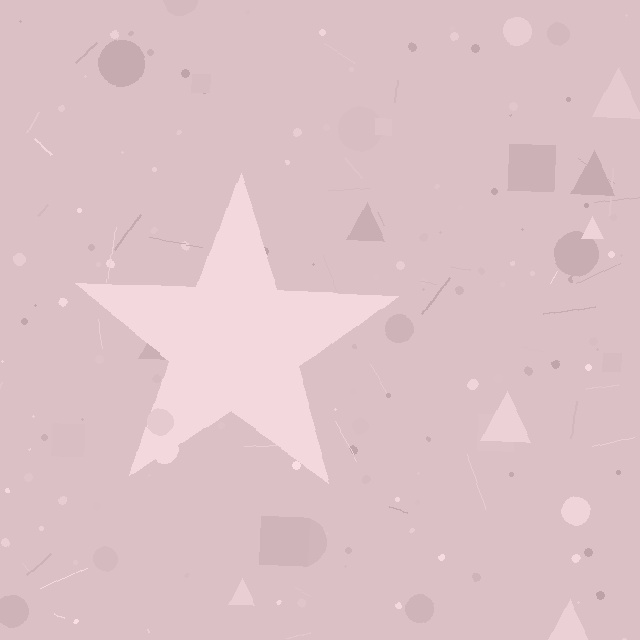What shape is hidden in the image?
A star is hidden in the image.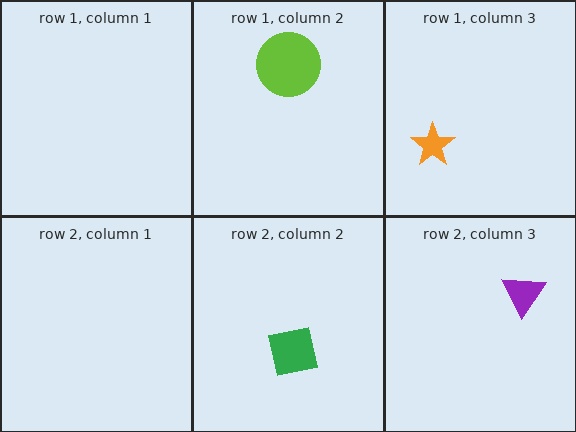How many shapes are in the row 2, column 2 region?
1.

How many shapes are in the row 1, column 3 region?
1.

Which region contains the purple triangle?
The row 2, column 3 region.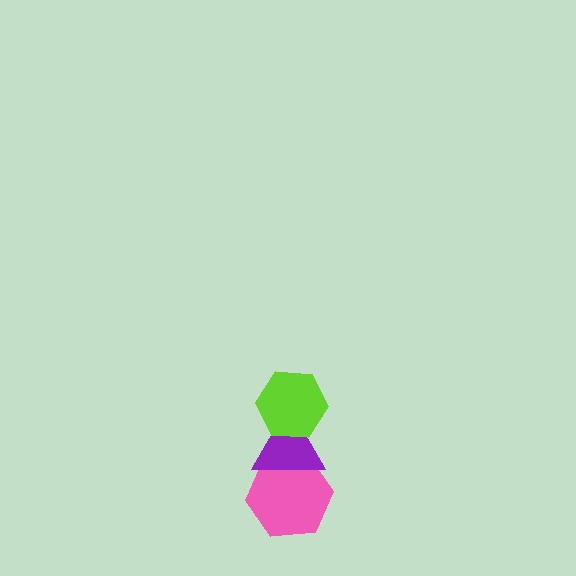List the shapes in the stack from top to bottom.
From top to bottom: the lime hexagon, the purple triangle, the pink hexagon.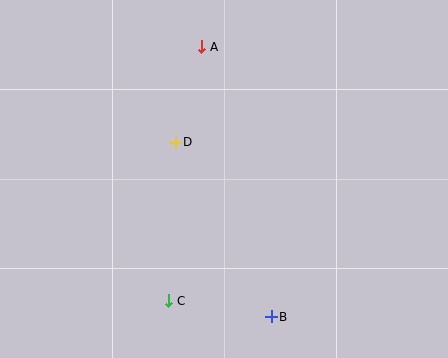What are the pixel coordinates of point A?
Point A is at (202, 47).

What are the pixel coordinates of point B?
Point B is at (271, 317).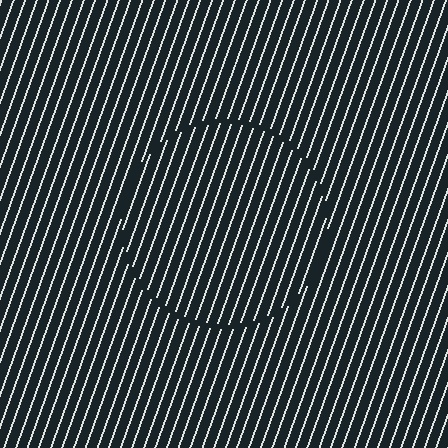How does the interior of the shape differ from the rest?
The interior of the shape contains the same grating, shifted by half a period — the contour is defined by the phase discontinuity where line-ends from the inner and outer gratings abut.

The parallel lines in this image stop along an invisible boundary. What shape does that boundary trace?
An illusory circle. The interior of the shape contains the same grating, shifted by half a period — the contour is defined by the phase discontinuity where line-ends from the inner and outer gratings abut.